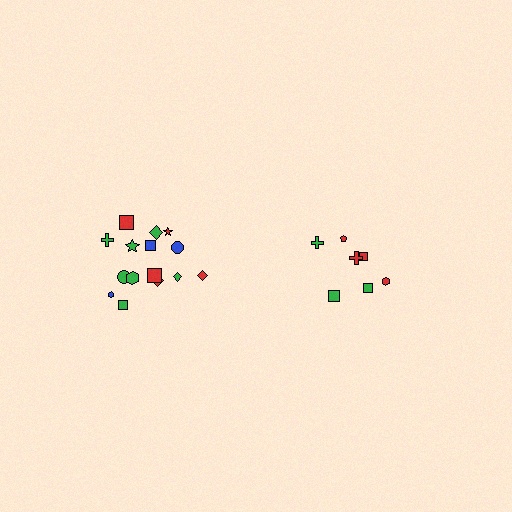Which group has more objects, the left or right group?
The left group.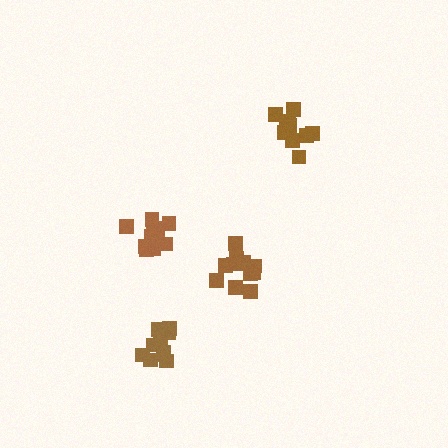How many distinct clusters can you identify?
There are 4 distinct clusters.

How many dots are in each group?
Group 1: 13 dots, Group 2: 10 dots, Group 3: 12 dots, Group 4: 10 dots (45 total).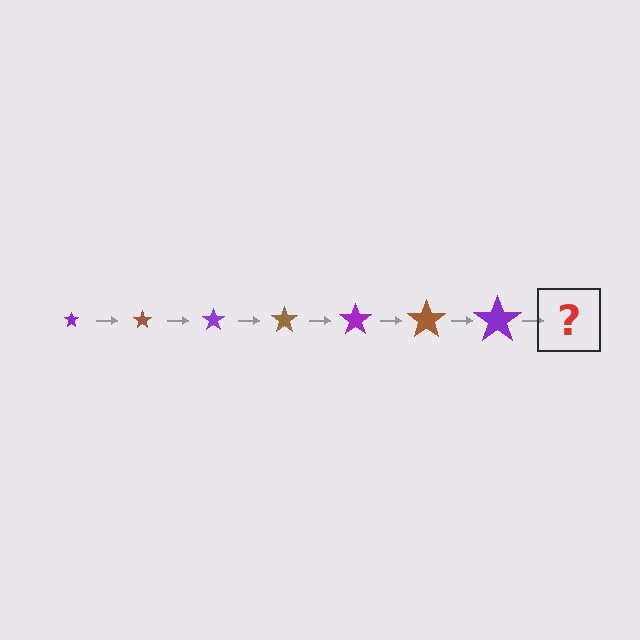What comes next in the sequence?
The next element should be a brown star, larger than the previous one.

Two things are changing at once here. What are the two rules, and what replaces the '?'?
The two rules are that the star grows larger each step and the color cycles through purple and brown. The '?' should be a brown star, larger than the previous one.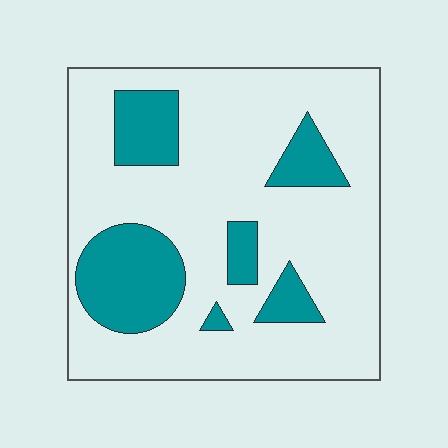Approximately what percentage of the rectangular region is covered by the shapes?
Approximately 25%.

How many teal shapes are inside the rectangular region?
6.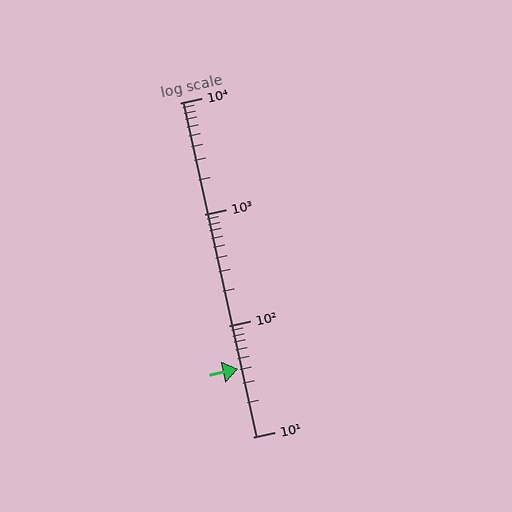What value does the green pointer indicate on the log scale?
The pointer indicates approximately 41.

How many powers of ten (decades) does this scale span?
The scale spans 3 decades, from 10 to 10000.